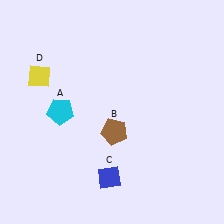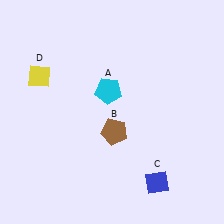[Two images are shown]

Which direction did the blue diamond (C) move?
The blue diamond (C) moved right.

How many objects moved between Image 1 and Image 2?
2 objects moved between the two images.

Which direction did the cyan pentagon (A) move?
The cyan pentagon (A) moved right.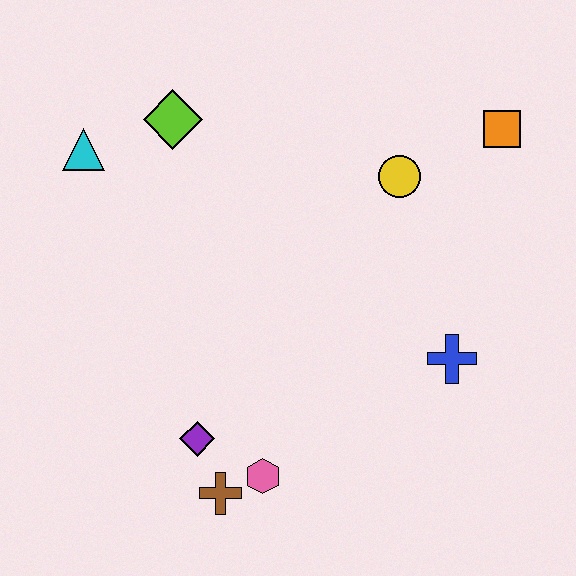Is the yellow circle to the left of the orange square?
Yes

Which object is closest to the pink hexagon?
The brown cross is closest to the pink hexagon.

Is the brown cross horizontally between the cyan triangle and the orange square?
Yes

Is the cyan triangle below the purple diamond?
No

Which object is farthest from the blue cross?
The cyan triangle is farthest from the blue cross.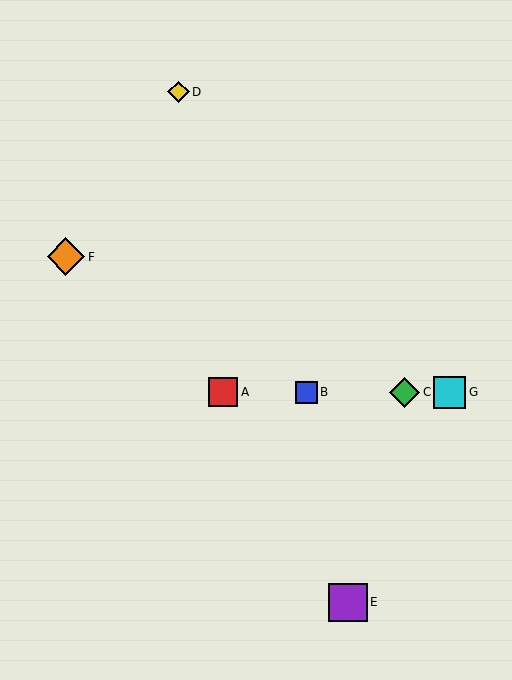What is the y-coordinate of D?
Object D is at y≈92.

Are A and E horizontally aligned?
No, A is at y≈392 and E is at y≈602.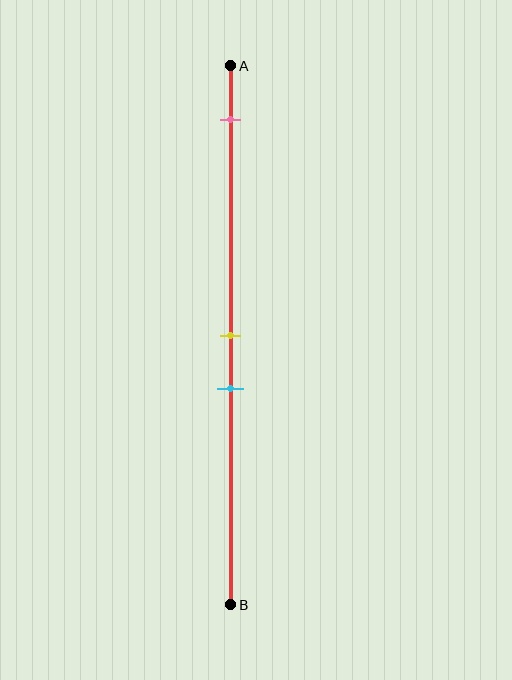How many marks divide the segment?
There are 3 marks dividing the segment.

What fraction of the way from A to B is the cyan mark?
The cyan mark is approximately 60% (0.6) of the way from A to B.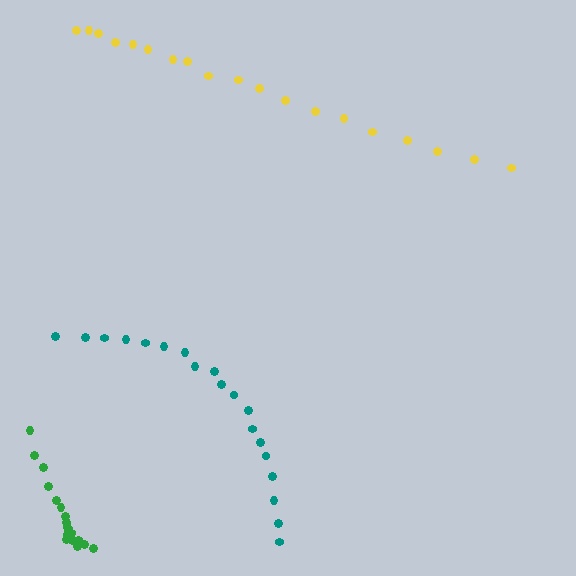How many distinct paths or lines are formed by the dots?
There are 3 distinct paths.